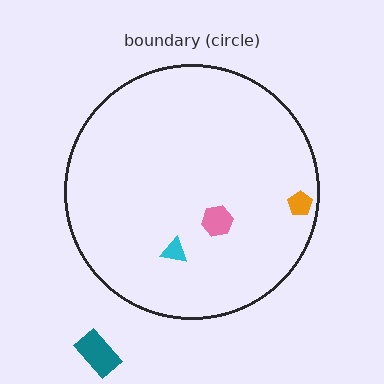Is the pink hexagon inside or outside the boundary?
Inside.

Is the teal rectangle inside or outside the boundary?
Outside.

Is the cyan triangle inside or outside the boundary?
Inside.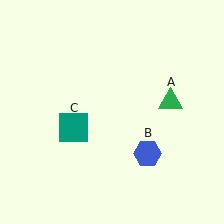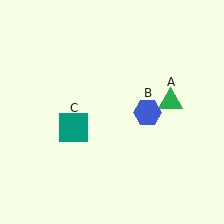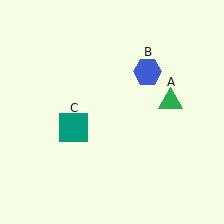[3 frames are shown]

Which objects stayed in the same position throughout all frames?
Green triangle (object A) and teal square (object C) remained stationary.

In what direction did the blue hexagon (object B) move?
The blue hexagon (object B) moved up.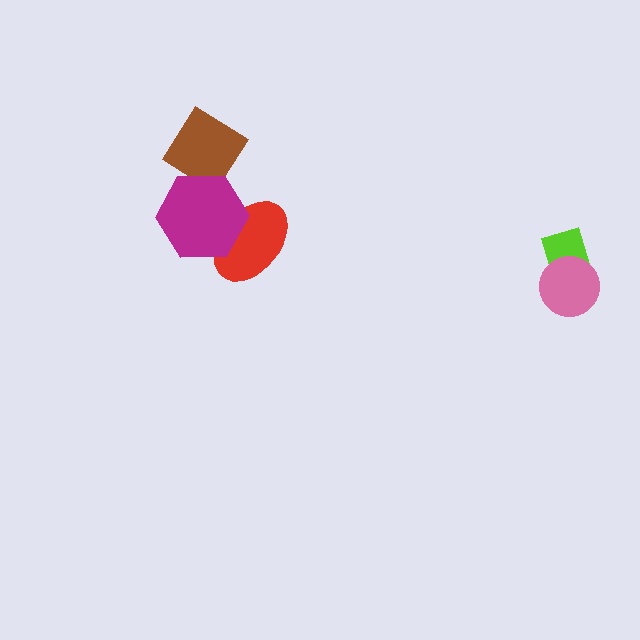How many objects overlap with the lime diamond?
1 object overlaps with the lime diamond.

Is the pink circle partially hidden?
No, no other shape covers it.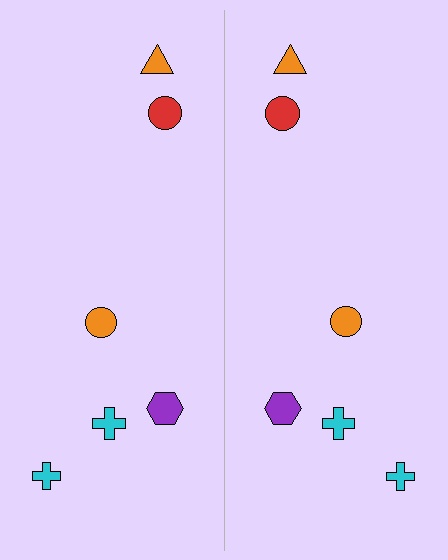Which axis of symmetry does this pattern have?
The pattern has a vertical axis of symmetry running through the center of the image.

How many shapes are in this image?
There are 12 shapes in this image.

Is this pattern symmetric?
Yes, this pattern has bilateral (reflection) symmetry.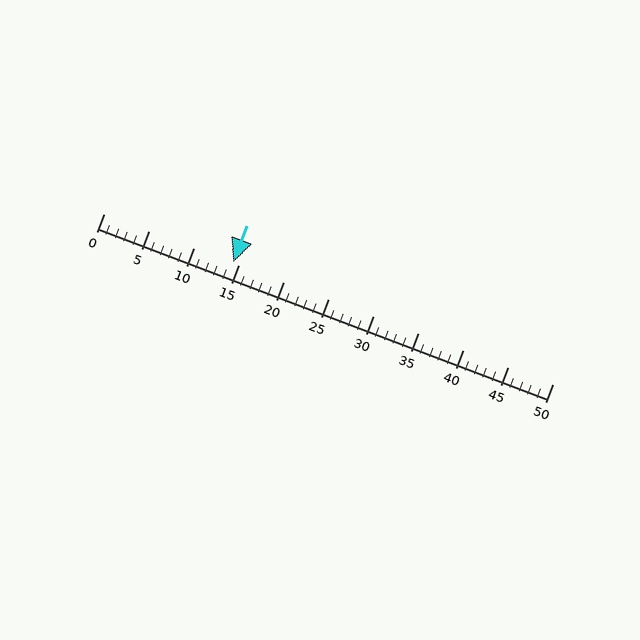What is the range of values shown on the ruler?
The ruler shows values from 0 to 50.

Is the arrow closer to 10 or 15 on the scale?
The arrow is closer to 15.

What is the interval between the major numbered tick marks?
The major tick marks are spaced 5 units apart.